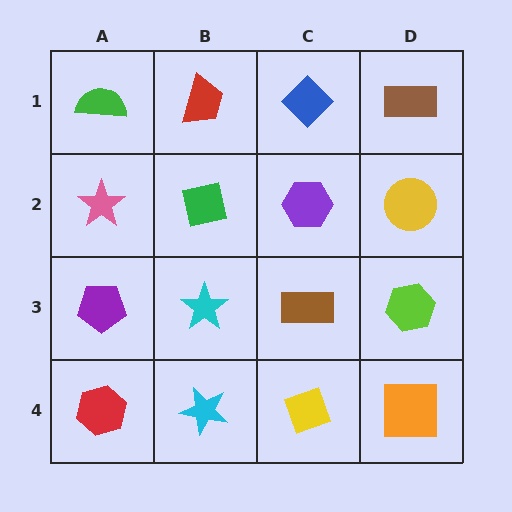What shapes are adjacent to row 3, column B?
A green square (row 2, column B), a cyan star (row 4, column B), a purple pentagon (row 3, column A), a brown rectangle (row 3, column C).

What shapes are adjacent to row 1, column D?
A yellow circle (row 2, column D), a blue diamond (row 1, column C).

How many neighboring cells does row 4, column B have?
3.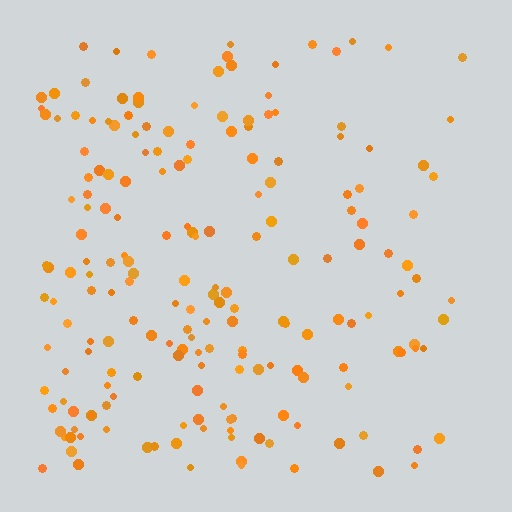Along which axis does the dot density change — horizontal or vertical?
Horizontal.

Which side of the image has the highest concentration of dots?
The left.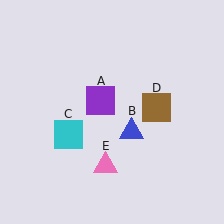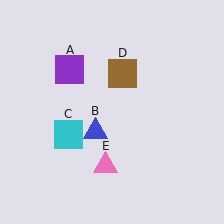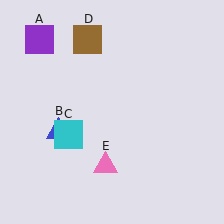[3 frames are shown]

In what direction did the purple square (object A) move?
The purple square (object A) moved up and to the left.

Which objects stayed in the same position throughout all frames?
Cyan square (object C) and pink triangle (object E) remained stationary.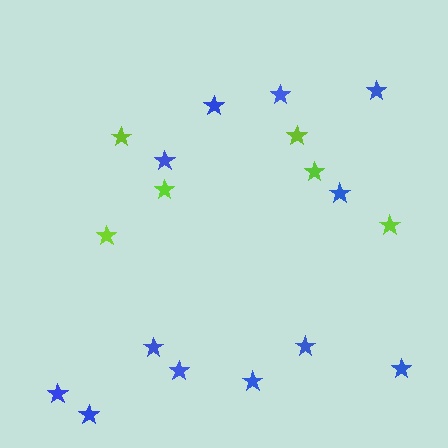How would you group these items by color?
There are 2 groups: one group of blue stars (12) and one group of lime stars (6).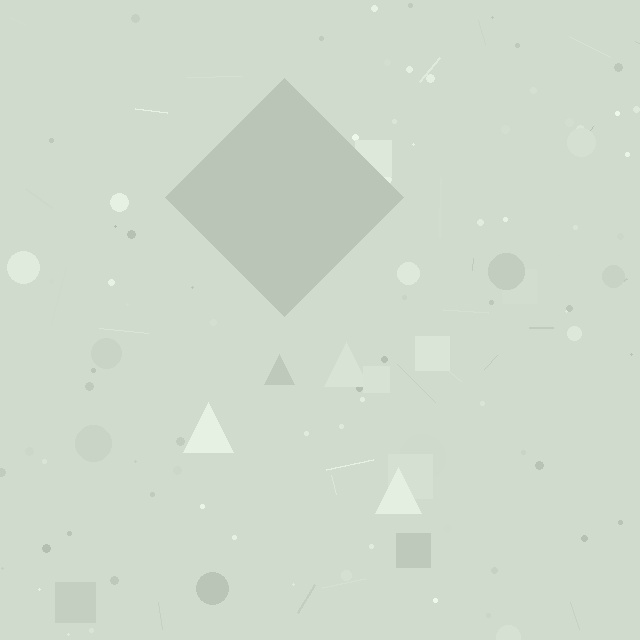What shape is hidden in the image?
A diamond is hidden in the image.